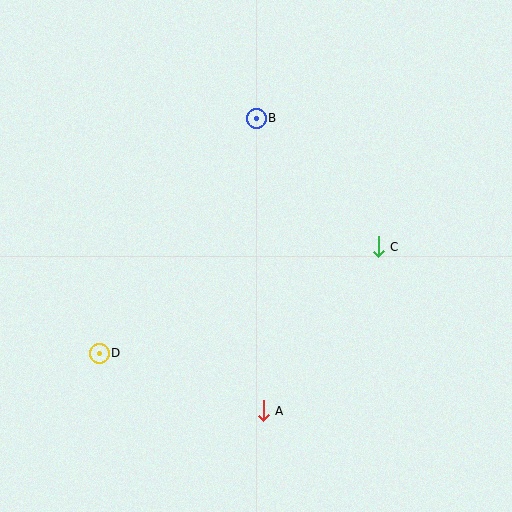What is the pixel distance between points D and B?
The distance between D and B is 283 pixels.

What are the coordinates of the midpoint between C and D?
The midpoint between C and D is at (239, 300).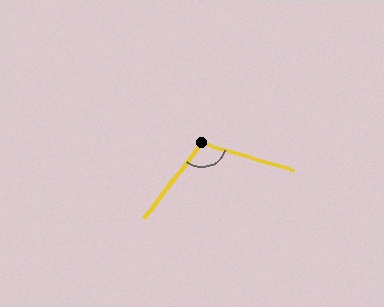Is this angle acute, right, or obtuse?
It is obtuse.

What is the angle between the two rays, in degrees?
Approximately 111 degrees.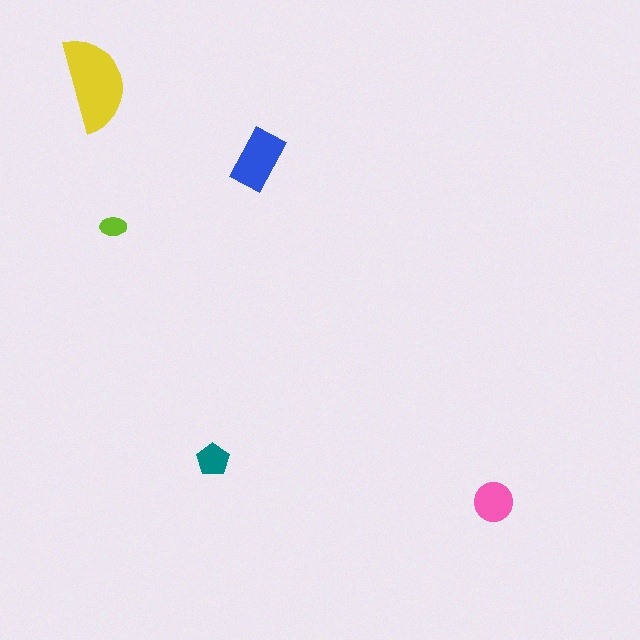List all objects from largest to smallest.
The yellow semicircle, the blue rectangle, the pink circle, the teal pentagon, the lime ellipse.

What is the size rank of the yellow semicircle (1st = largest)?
1st.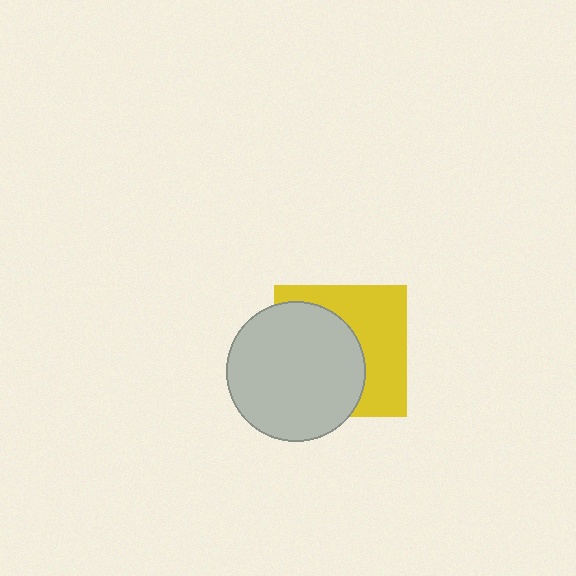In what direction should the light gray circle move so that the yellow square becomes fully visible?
The light gray circle should move left. That is the shortest direction to clear the overlap and leave the yellow square fully visible.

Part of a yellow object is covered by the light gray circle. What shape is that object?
It is a square.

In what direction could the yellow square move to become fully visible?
The yellow square could move right. That would shift it out from behind the light gray circle entirely.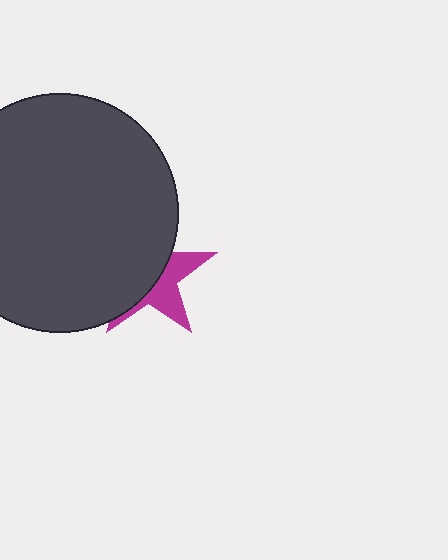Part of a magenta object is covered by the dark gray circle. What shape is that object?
It is a star.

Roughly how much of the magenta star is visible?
A small part of it is visible (roughly 39%).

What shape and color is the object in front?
The object in front is a dark gray circle.